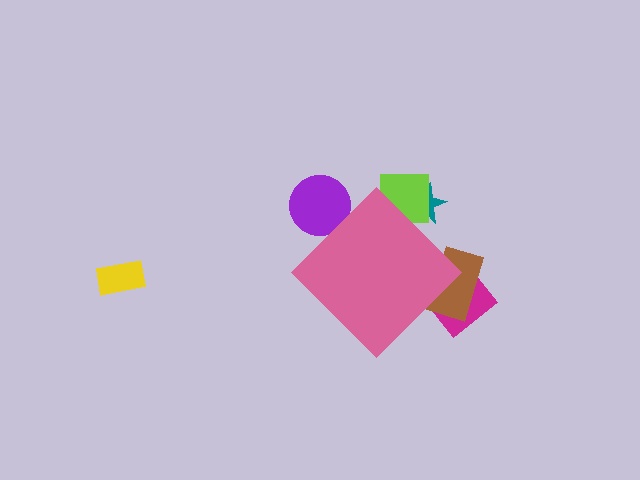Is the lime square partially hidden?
Yes, the lime square is partially hidden behind the pink diamond.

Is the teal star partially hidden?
Yes, the teal star is partially hidden behind the pink diamond.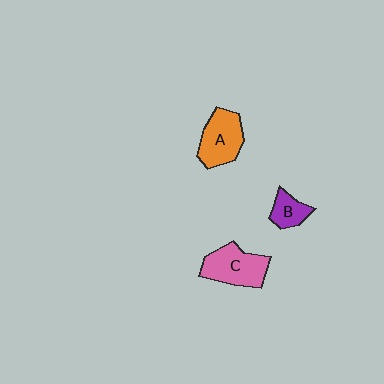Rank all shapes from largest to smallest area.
From largest to smallest: C (pink), A (orange), B (purple).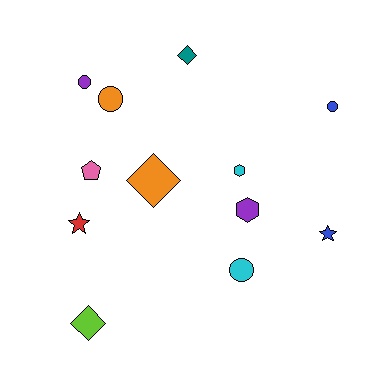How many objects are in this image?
There are 12 objects.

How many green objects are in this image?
There are no green objects.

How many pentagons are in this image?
There is 1 pentagon.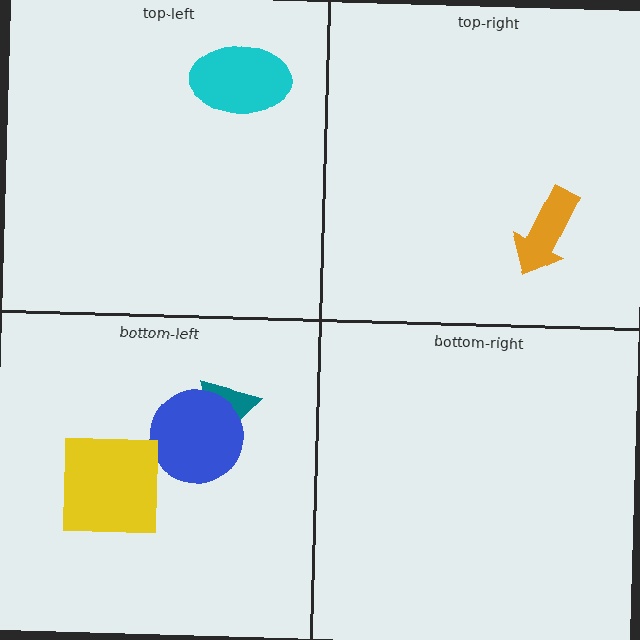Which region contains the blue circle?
The bottom-left region.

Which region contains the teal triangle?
The bottom-left region.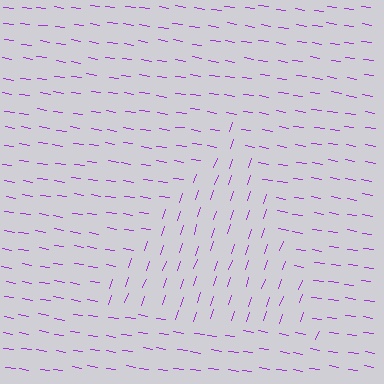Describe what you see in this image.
The image is filled with small purple line segments. A triangle region in the image has lines oriented differently from the surrounding lines, creating a visible texture boundary.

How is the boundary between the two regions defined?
The boundary is defined purely by a change in line orientation (approximately 80 degrees difference). All lines are the same color and thickness.